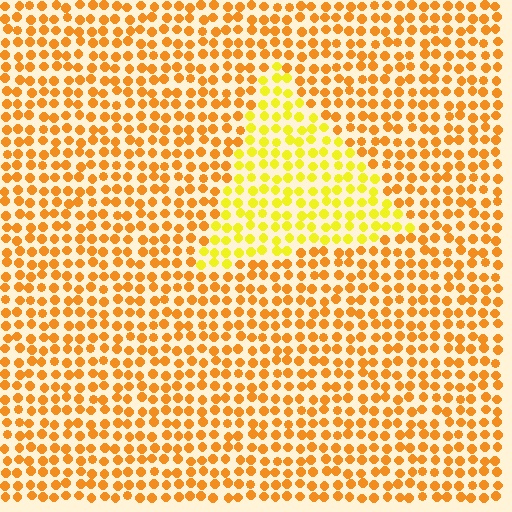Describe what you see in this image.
The image is filled with small orange elements in a uniform arrangement. A triangle-shaped region is visible where the elements are tinted to a slightly different hue, forming a subtle color boundary.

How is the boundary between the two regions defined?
The boundary is defined purely by a slight shift in hue (about 30 degrees). Spacing, size, and orientation are identical on both sides.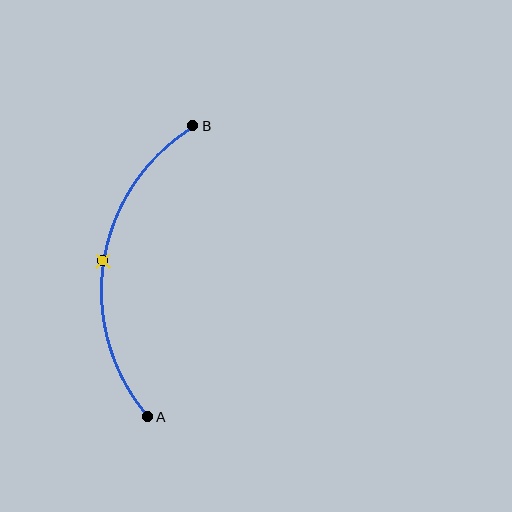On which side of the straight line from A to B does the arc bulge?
The arc bulges to the left of the straight line connecting A and B.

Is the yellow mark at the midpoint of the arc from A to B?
Yes. The yellow mark lies on the arc at equal arc-length from both A and B — it is the arc midpoint.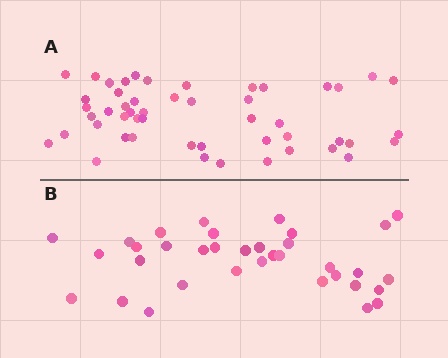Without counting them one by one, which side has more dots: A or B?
Region A (the top region) has more dots.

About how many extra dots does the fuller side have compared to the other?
Region A has approximately 15 more dots than region B.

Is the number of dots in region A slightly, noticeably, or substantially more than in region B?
Region A has noticeably more, but not dramatically so. The ratio is roughly 1.4 to 1.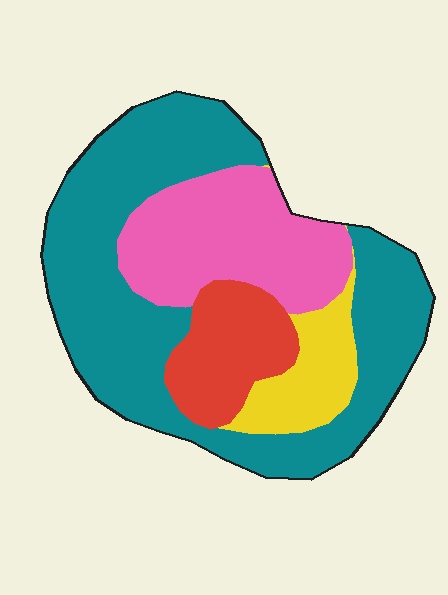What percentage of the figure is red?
Red covers about 15% of the figure.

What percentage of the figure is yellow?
Yellow takes up about one tenth (1/10) of the figure.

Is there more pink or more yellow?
Pink.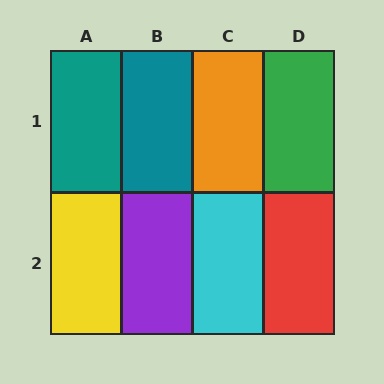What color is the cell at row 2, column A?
Yellow.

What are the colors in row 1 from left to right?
Teal, teal, orange, green.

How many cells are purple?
1 cell is purple.